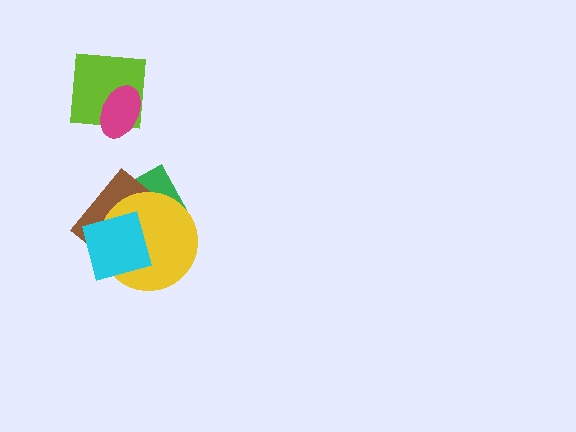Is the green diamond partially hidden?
Yes, it is partially covered by another shape.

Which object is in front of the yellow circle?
The cyan square is in front of the yellow circle.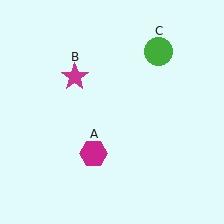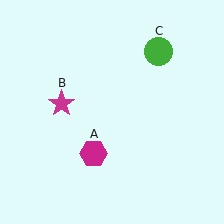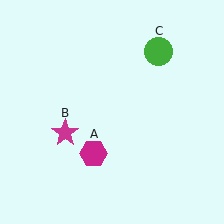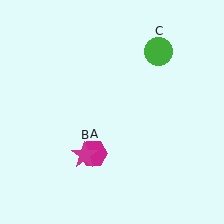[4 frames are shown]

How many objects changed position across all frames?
1 object changed position: magenta star (object B).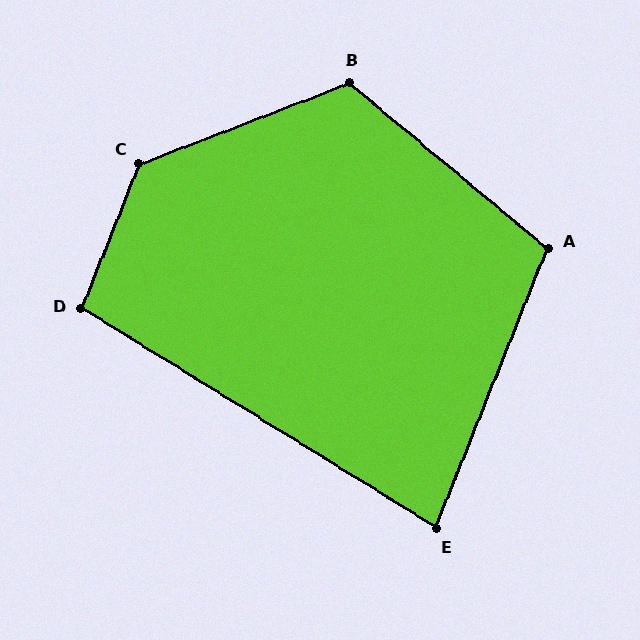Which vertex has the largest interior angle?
C, at approximately 133 degrees.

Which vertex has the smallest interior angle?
E, at approximately 80 degrees.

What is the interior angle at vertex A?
Approximately 108 degrees (obtuse).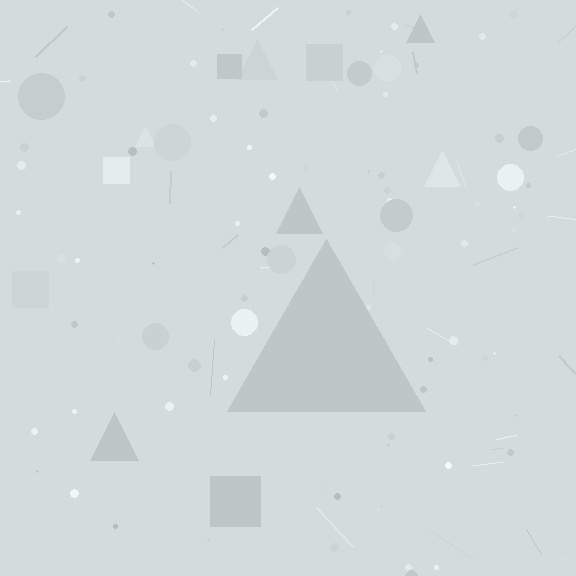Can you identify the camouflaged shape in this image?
The camouflaged shape is a triangle.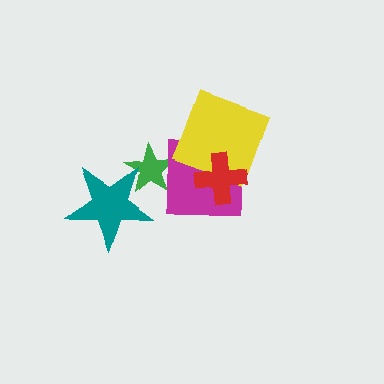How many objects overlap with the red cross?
2 objects overlap with the red cross.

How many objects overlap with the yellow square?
2 objects overlap with the yellow square.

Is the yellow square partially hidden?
Yes, it is partially covered by another shape.